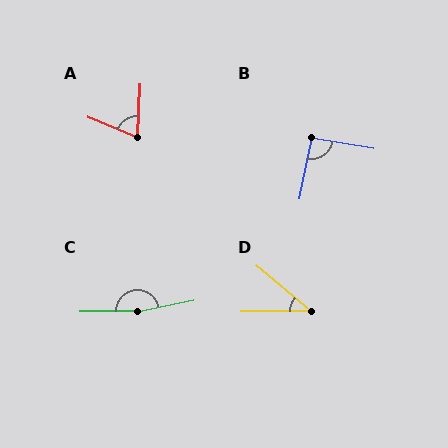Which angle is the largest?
C, at approximately 168 degrees.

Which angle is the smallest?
D, at approximately 40 degrees.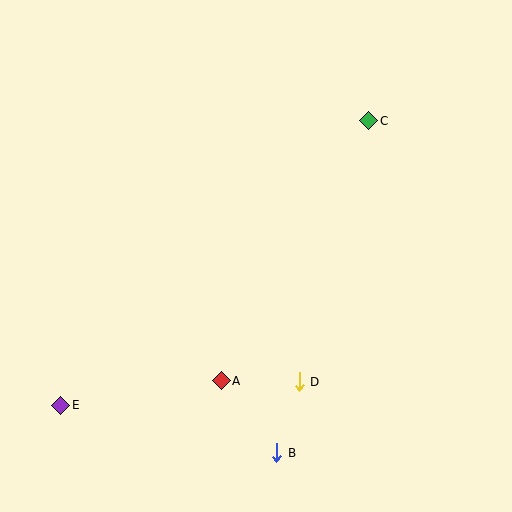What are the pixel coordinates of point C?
Point C is at (369, 121).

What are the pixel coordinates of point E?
Point E is at (61, 405).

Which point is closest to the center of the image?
Point A at (221, 381) is closest to the center.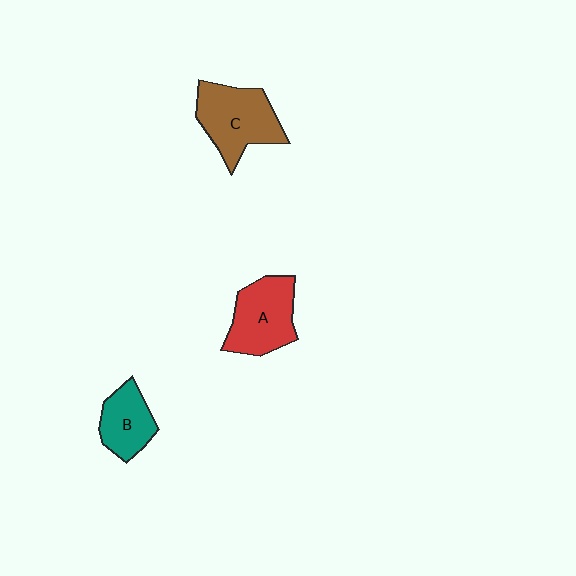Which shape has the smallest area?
Shape B (teal).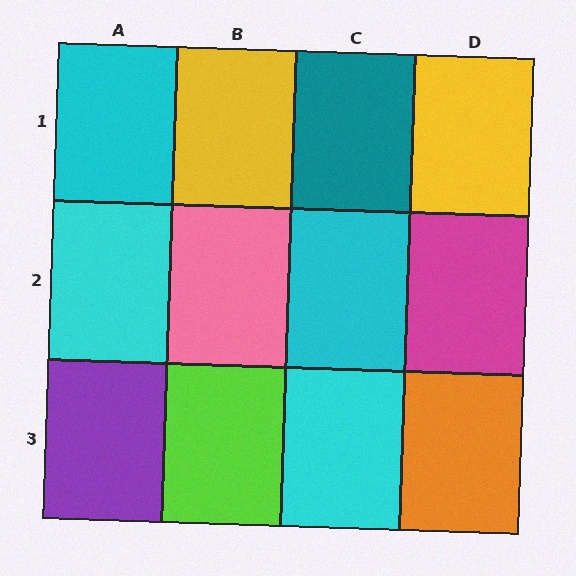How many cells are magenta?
1 cell is magenta.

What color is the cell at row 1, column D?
Yellow.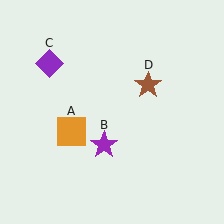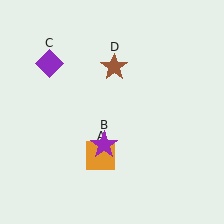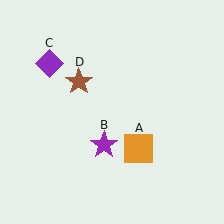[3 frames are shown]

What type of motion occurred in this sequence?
The orange square (object A), brown star (object D) rotated counterclockwise around the center of the scene.